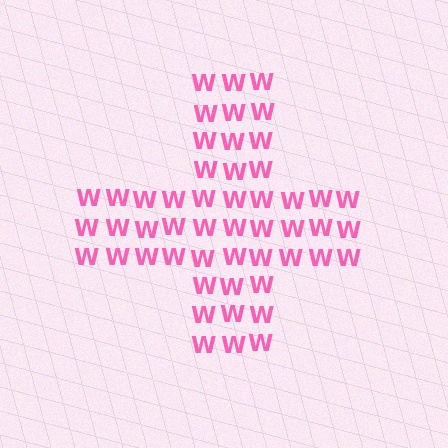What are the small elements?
The small elements are letter W's.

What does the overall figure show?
The overall figure shows a cross.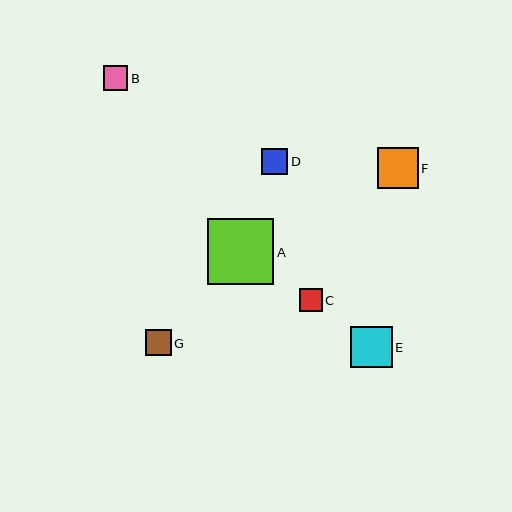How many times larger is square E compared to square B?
Square E is approximately 1.7 times the size of square B.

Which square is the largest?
Square A is the largest with a size of approximately 66 pixels.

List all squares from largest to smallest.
From largest to smallest: A, E, F, D, G, B, C.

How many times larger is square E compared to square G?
Square E is approximately 1.6 times the size of square G.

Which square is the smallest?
Square C is the smallest with a size of approximately 23 pixels.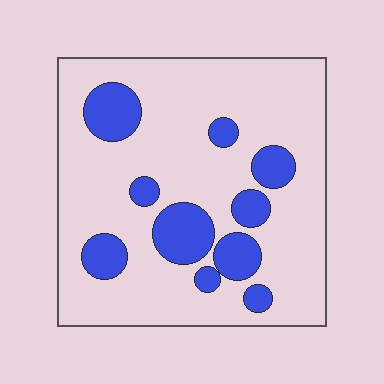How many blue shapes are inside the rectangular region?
10.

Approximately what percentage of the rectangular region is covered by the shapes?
Approximately 20%.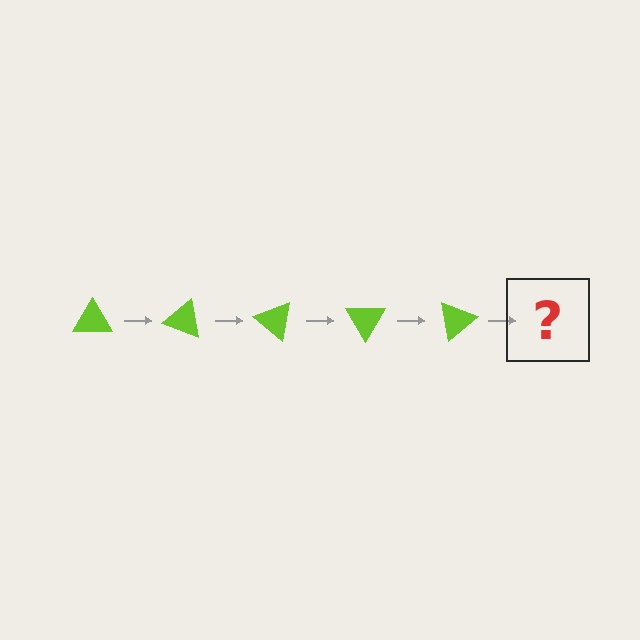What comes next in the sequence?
The next element should be a lime triangle rotated 100 degrees.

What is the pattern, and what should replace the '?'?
The pattern is that the triangle rotates 20 degrees each step. The '?' should be a lime triangle rotated 100 degrees.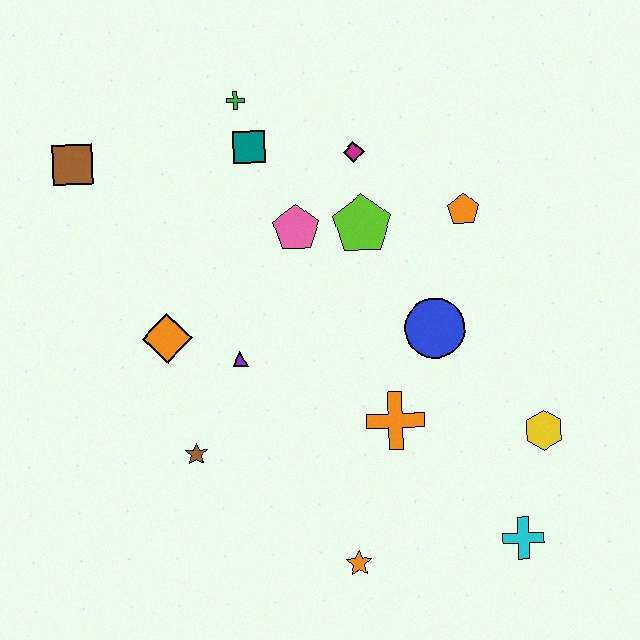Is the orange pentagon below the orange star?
No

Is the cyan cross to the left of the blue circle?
No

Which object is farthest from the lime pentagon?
The cyan cross is farthest from the lime pentagon.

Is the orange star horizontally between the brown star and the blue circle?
Yes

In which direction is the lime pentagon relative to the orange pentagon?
The lime pentagon is to the left of the orange pentagon.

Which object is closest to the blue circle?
The orange cross is closest to the blue circle.